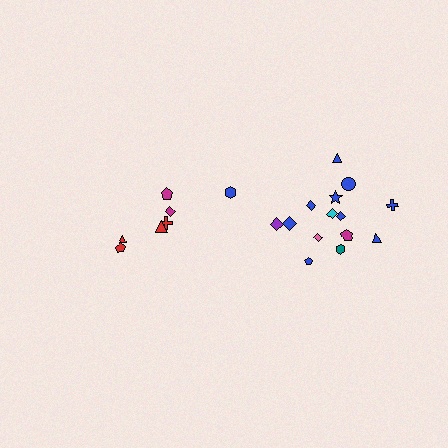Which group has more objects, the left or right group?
The right group.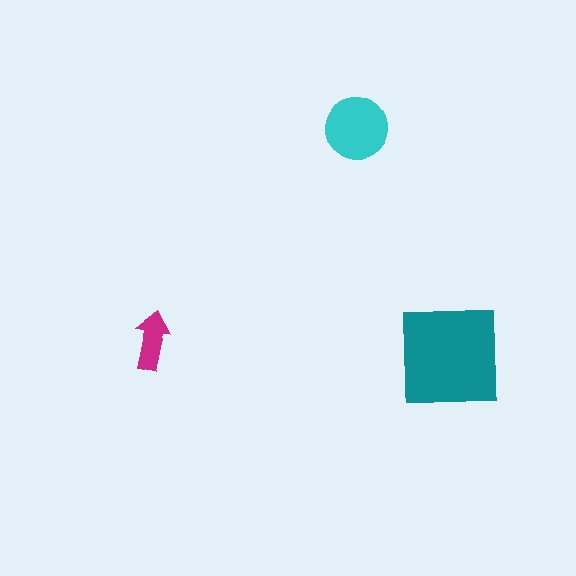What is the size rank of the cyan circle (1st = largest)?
2nd.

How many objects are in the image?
There are 3 objects in the image.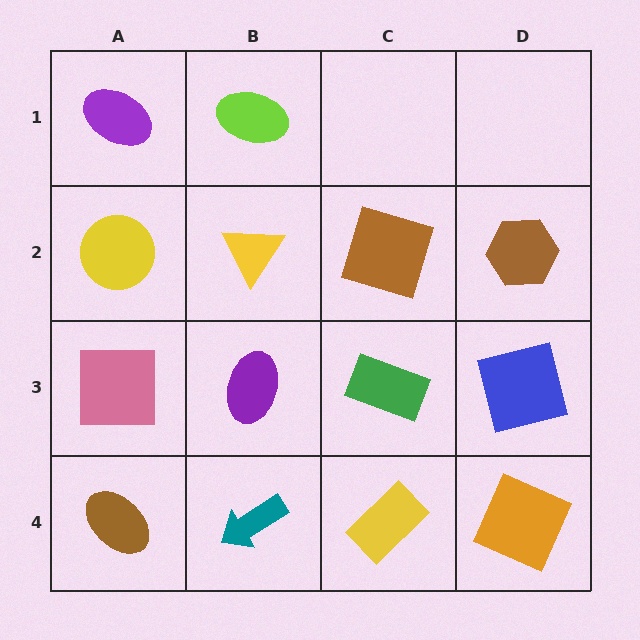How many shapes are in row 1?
2 shapes.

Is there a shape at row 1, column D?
No, that cell is empty.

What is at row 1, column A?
A purple ellipse.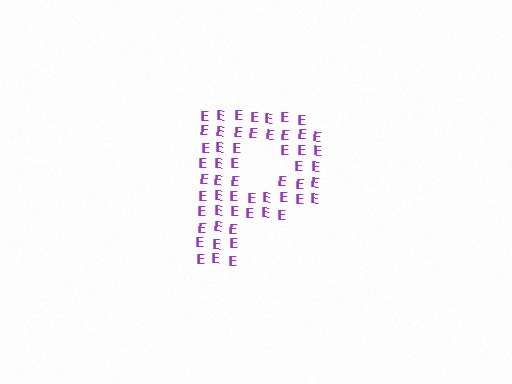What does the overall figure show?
The overall figure shows the letter P.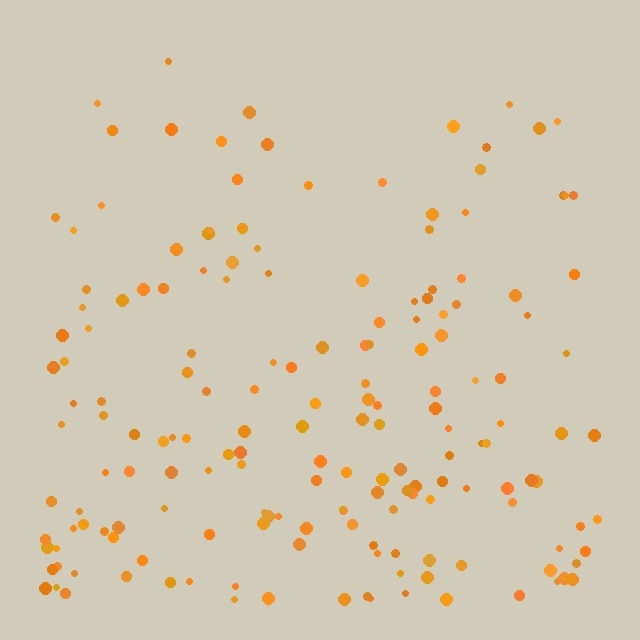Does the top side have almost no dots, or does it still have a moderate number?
Still a moderate number, just noticeably fewer than the bottom.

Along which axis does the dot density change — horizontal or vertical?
Vertical.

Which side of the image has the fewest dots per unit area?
The top.